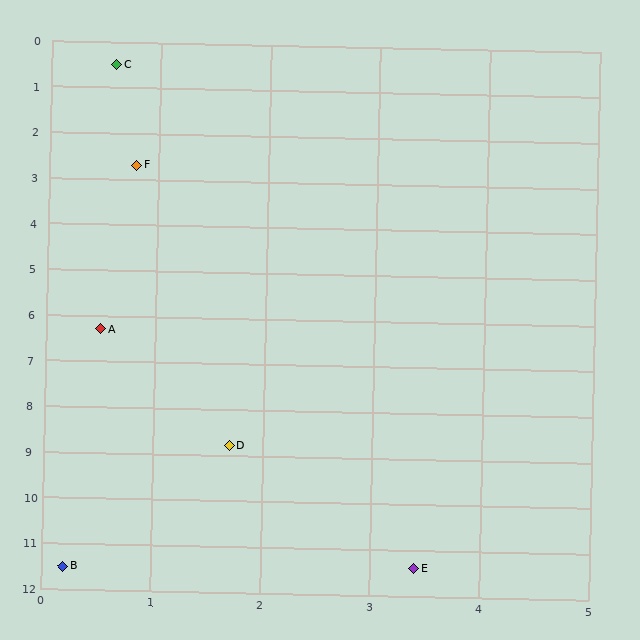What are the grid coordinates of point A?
Point A is at approximately (0.5, 6.3).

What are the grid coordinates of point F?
Point F is at approximately (0.8, 2.7).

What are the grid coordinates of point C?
Point C is at approximately (0.6, 0.5).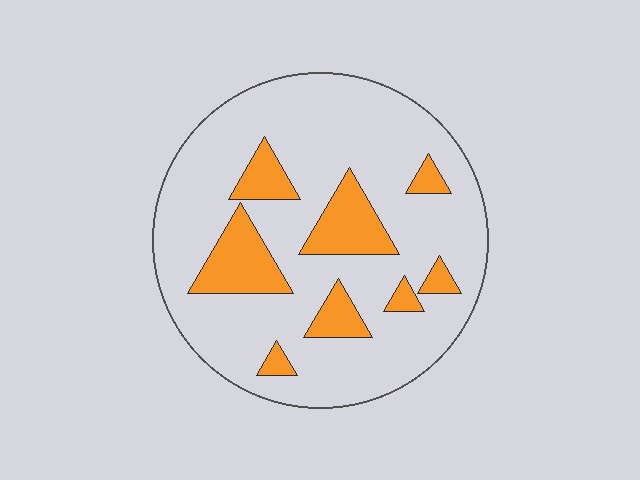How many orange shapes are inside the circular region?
8.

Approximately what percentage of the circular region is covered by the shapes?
Approximately 20%.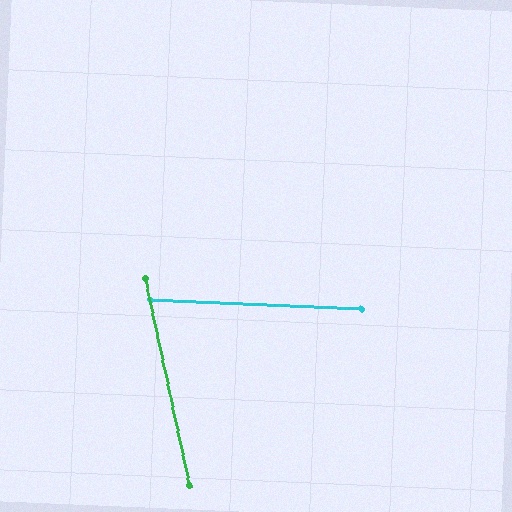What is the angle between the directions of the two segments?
Approximately 75 degrees.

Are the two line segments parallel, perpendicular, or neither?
Neither parallel nor perpendicular — they differ by about 75°.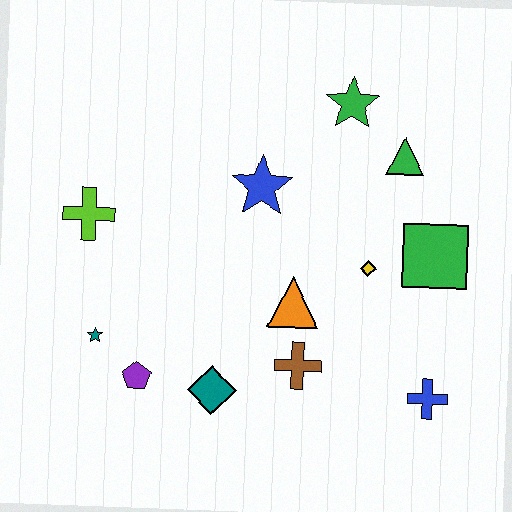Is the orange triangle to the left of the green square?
Yes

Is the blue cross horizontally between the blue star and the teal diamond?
No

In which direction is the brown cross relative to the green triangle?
The brown cross is below the green triangle.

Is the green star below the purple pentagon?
No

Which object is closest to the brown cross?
The orange triangle is closest to the brown cross.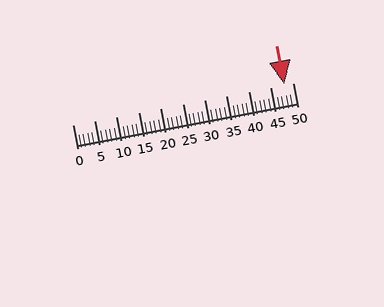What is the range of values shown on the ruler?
The ruler shows values from 0 to 50.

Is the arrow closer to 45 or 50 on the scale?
The arrow is closer to 50.